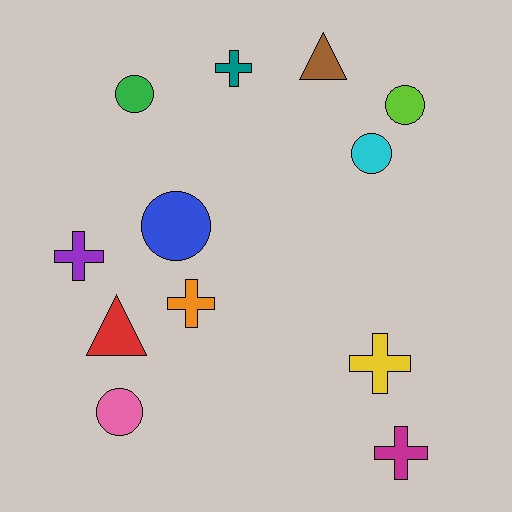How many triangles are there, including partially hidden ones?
There are 2 triangles.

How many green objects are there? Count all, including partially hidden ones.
There is 1 green object.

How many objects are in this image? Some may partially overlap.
There are 12 objects.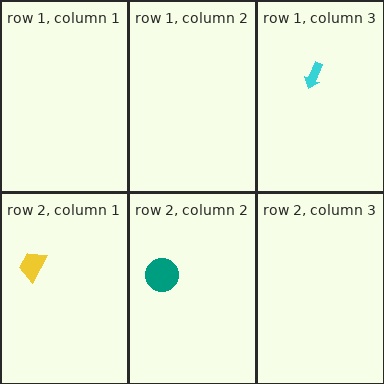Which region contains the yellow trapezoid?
The row 2, column 1 region.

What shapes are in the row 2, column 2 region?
The teal circle.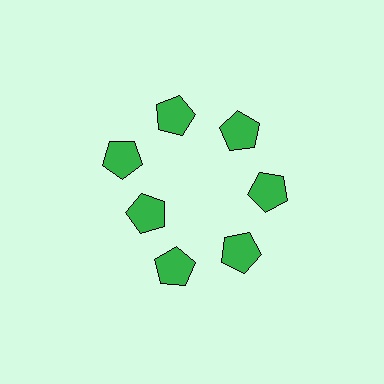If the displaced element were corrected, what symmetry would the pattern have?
It would have 7-fold rotational symmetry — the pattern would map onto itself every 51 degrees.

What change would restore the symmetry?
The symmetry would be restored by moving it outward, back onto the ring so that all 7 pentagons sit at equal angles and equal distance from the center.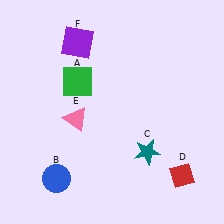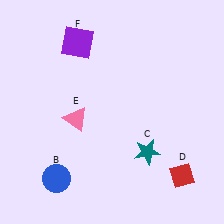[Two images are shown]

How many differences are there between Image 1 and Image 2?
There is 1 difference between the two images.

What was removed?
The green square (A) was removed in Image 2.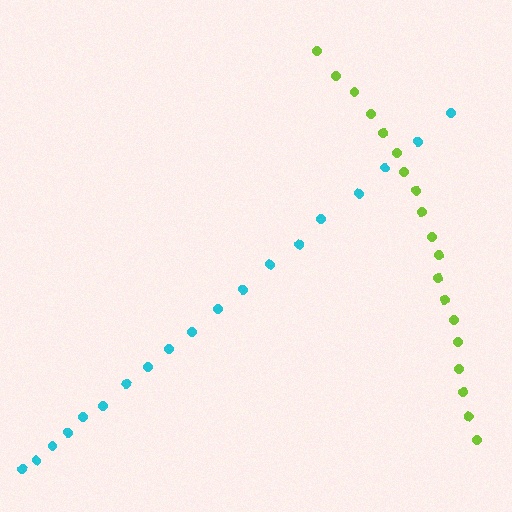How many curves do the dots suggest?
There are 2 distinct paths.